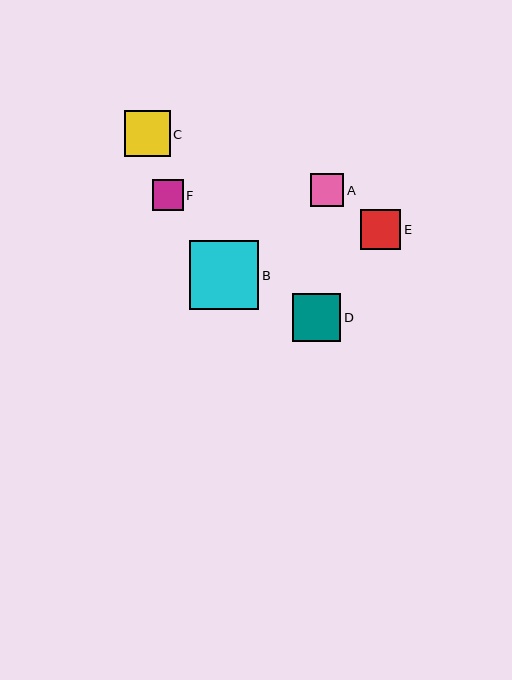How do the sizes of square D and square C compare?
Square D and square C are approximately the same size.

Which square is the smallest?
Square F is the smallest with a size of approximately 30 pixels.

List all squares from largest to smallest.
From largest to smallest: B, D, C, E, A, F.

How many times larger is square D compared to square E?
Square D is approximately 1.2 times the size of square E.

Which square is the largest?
Square B is the largest with a size of approximately 69 pixels.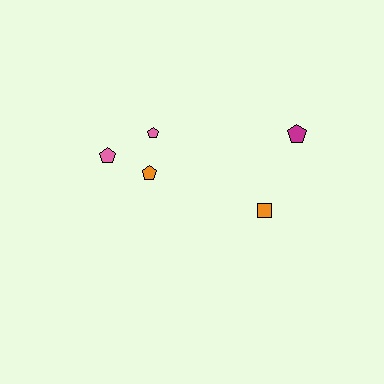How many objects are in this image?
There are 5 objects.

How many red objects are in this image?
There are no red objects.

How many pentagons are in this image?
There are 4 pentagons.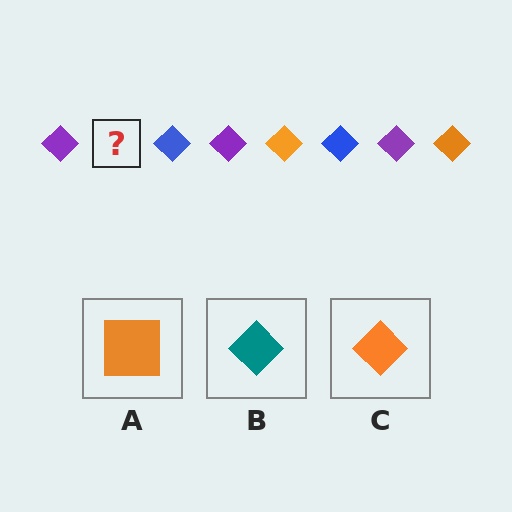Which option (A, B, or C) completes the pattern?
C.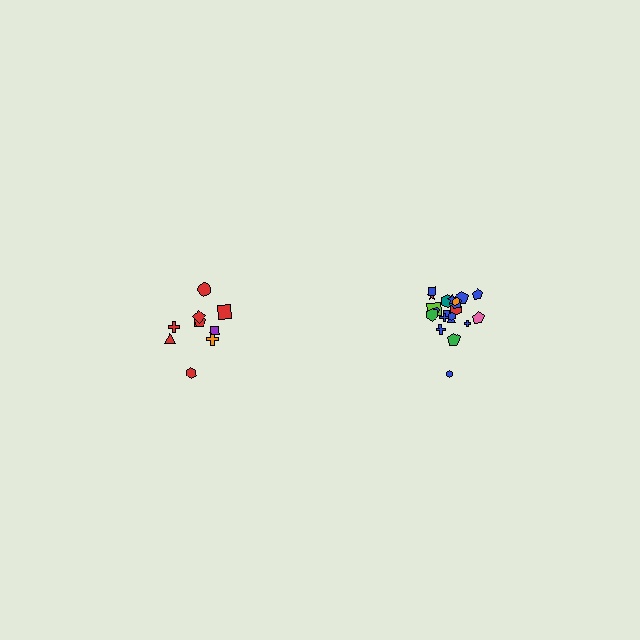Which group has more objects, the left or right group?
The right group.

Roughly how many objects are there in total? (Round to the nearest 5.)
Roughly 30 objects in total.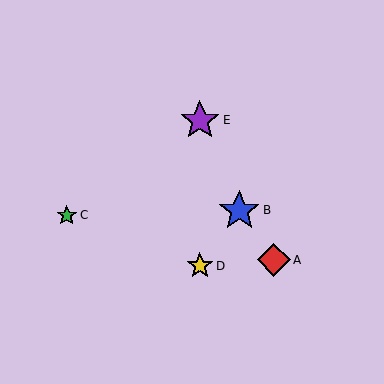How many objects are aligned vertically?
2 objects (D, E) are aligned vertically.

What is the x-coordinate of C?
Object C is at x≈67.